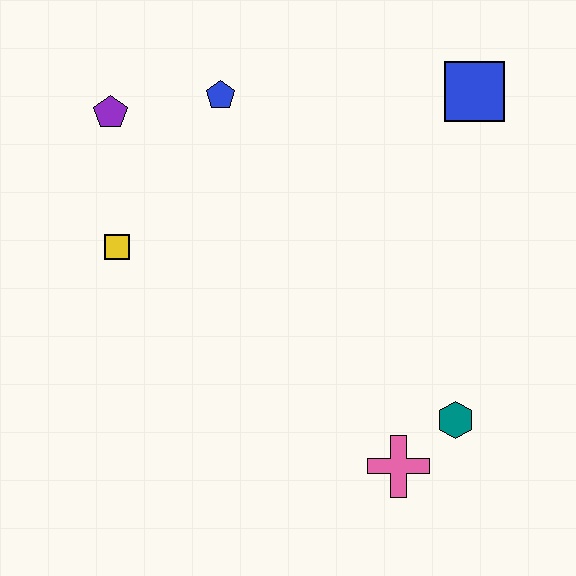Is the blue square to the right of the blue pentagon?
Yes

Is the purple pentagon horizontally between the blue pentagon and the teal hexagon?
No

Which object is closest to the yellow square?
The purple pentagon is closest to the yellow square.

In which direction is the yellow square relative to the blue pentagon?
The yellow square is below the blue pentagon.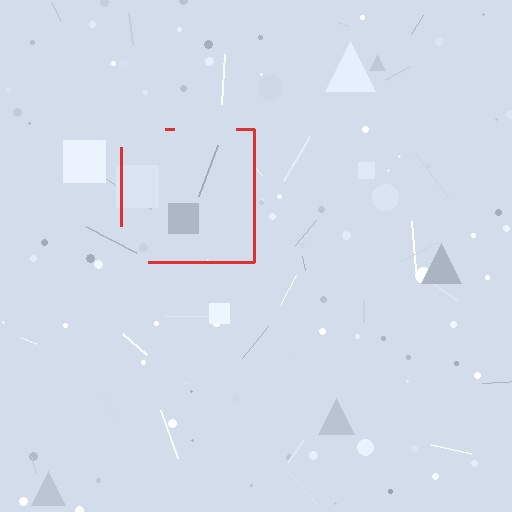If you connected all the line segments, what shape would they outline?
They would outline a square.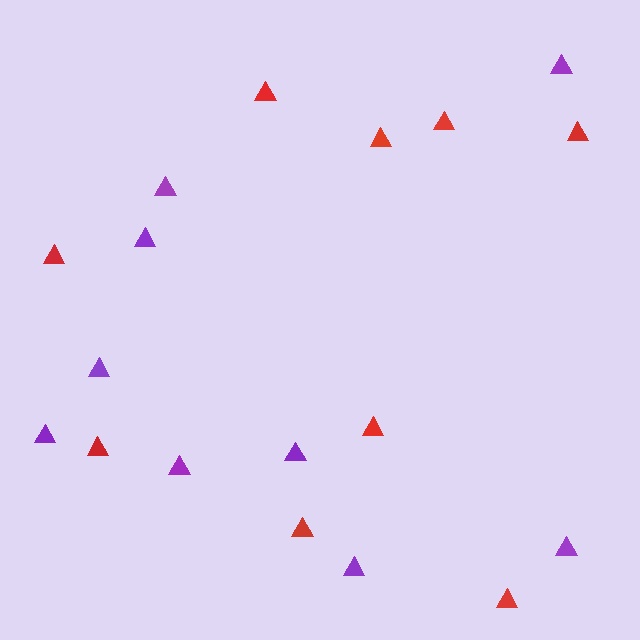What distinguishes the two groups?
There are 2 groups: one group of purple triangles (9) and one group of red triangles (9).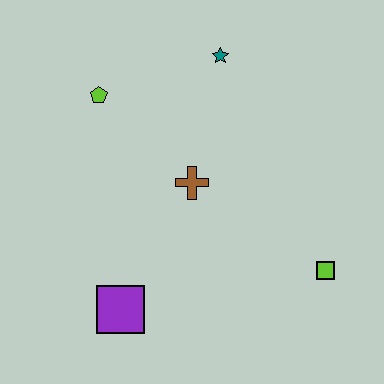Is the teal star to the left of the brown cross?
No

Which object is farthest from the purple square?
The teal star is farthest from the purple square.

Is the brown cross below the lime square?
No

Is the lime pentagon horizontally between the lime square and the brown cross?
No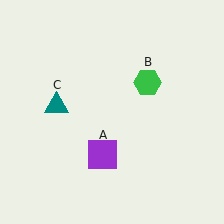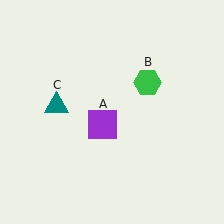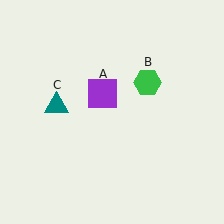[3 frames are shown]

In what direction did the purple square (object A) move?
The purple square (object A) moved up.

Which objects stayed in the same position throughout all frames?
Green hexagon (object B) and teal triangle (object C) remained stationary.